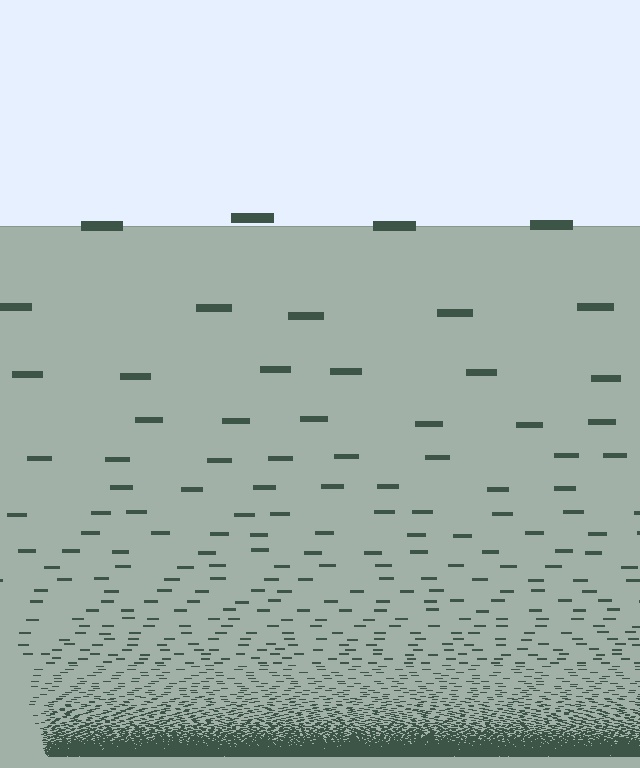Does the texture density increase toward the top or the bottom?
Density increases toward the bottom.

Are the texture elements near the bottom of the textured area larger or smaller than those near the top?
Smaller. The gradient is inverted — elements near the bottom are smaller and denser.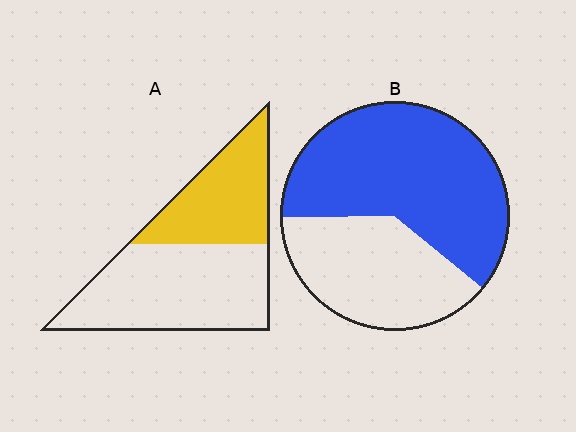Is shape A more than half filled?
No.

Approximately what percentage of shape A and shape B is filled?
A is approximately 40% and B is approximately 60%.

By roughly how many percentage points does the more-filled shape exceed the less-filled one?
By roughly 20 percentage points (B over A).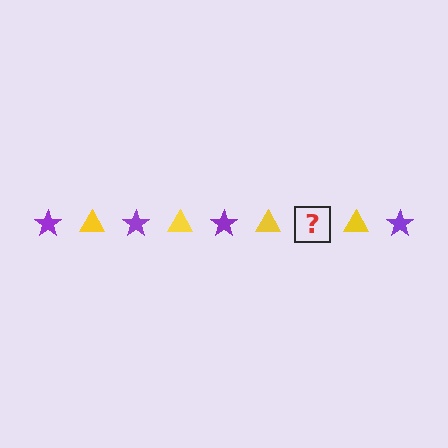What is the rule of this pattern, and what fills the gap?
The rule is that the pattern alternates between purple star and yellow triangle. The gap should be filled with a purple star.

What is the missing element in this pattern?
The missing element is a purple star.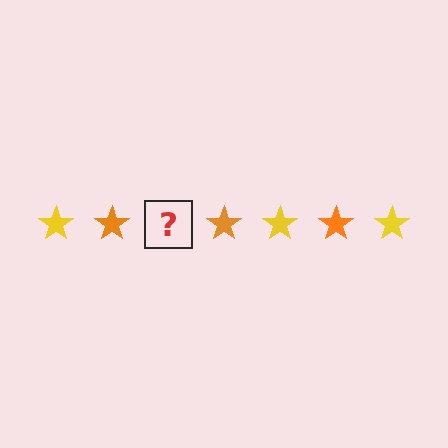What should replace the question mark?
The question mark should be replaced with a yellow star.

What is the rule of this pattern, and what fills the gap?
The rule is that the pattern cycles through yellow, orange stars. The gap should be filled with a yellow star.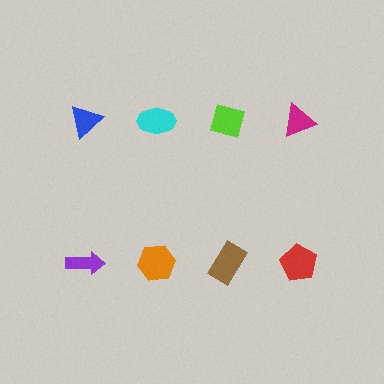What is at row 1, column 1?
A blue triangle.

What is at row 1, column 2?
A cyan ellipse.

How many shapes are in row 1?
4 shapes.